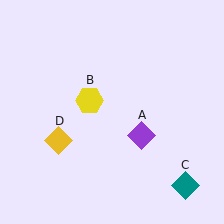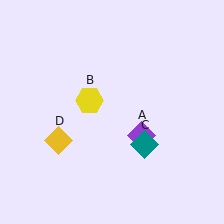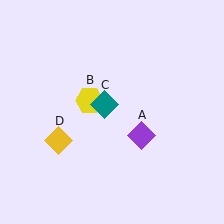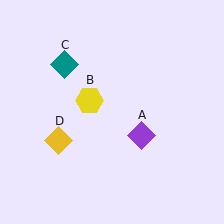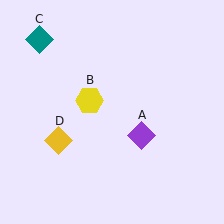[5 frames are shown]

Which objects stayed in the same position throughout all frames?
Purple diamond (object A) and yellow hexagon (object B) and yellow diamond (object D) remained stationary.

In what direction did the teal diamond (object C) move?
The teal diamond (object C) moved up and to the left.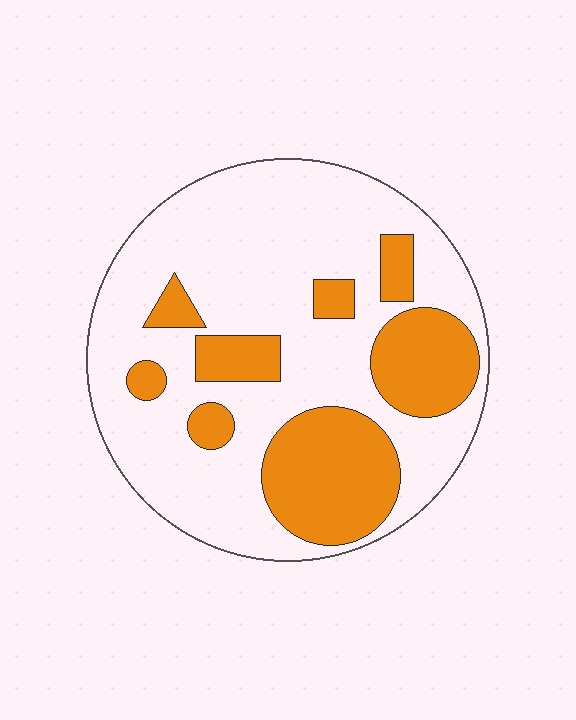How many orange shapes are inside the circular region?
8.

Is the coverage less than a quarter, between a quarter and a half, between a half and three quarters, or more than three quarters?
Between a quarter and a half.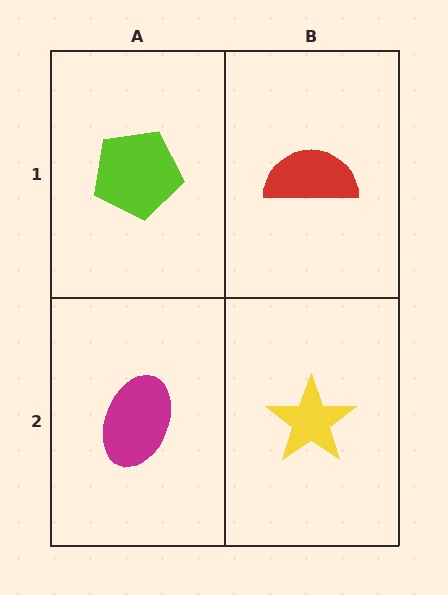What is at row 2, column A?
A magenta ellipse.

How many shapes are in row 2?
2 shapes.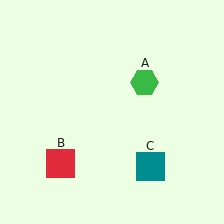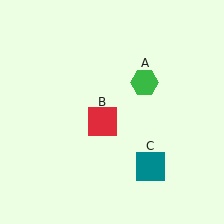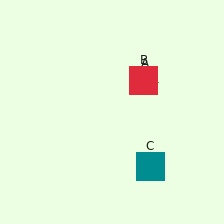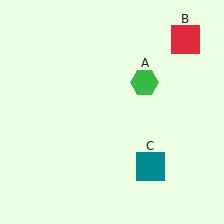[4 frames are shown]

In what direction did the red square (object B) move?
The red square (object B) moved up and to the right.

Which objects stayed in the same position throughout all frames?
Green hexagon (object A) and teal square (object C) remained stationary.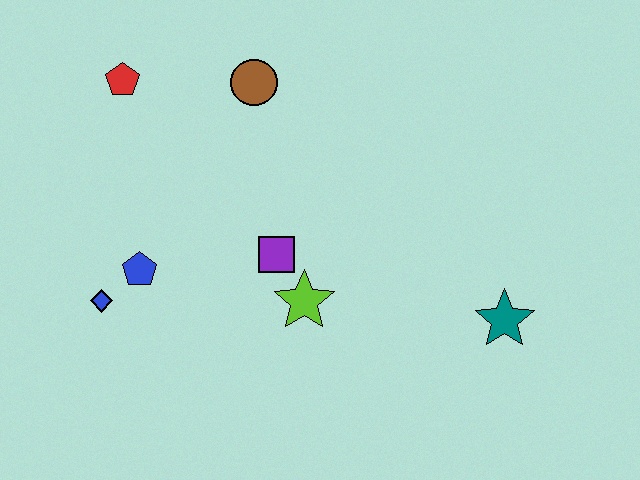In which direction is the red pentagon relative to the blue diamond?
The red pentagon is above the blue diamond.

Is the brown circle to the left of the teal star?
Yes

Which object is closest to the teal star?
The lime star is closest to the teal star.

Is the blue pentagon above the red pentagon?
No